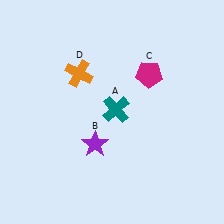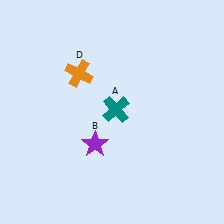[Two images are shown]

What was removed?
The magenta pentagon (C) was removed in Image 2.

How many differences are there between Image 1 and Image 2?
There is 1 difference between the two images.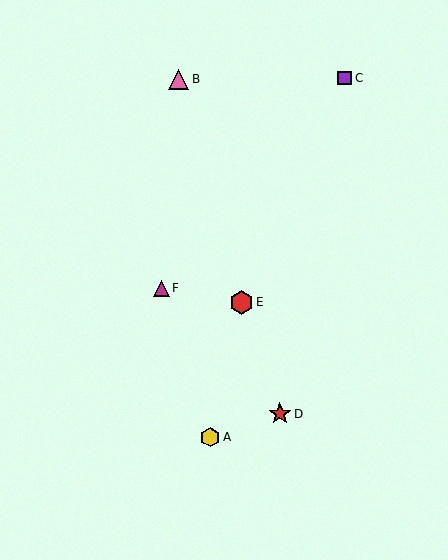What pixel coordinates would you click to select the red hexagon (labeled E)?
Click at (241, 302) to select the red hexagon E.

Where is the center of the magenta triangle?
The center of the magenta triangle is at (161, 288).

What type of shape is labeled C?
Shape C is a purple square.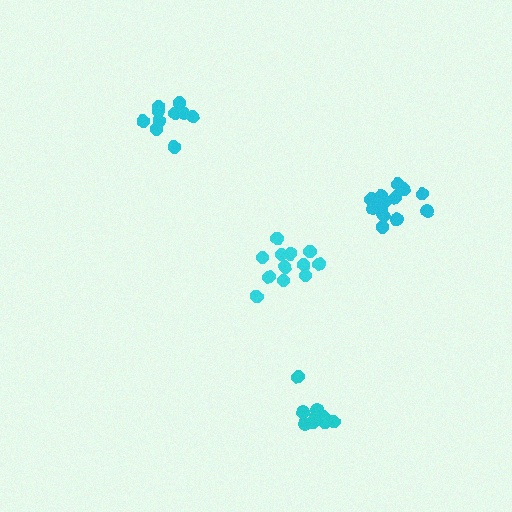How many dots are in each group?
Group 1: 10 dots, Group 2: 12 dots, Group 3: 10 dots, Group 4: 15 dots (47 total).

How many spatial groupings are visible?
There are 4 spatial groupings.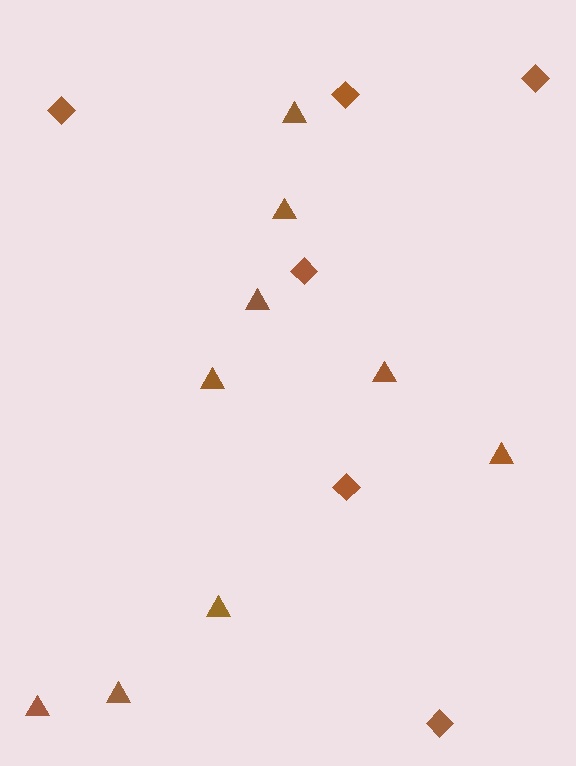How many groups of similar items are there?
There are 2 groups: one group of triangles (9) and one group of diamonds (6).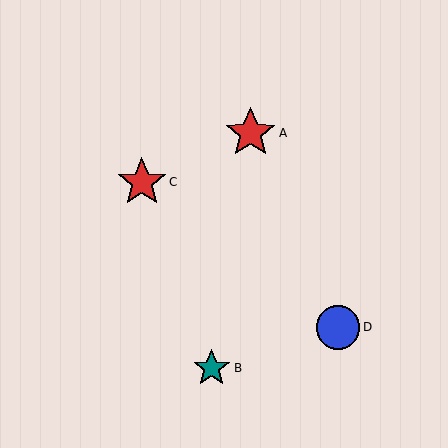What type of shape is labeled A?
Shape A is a red star.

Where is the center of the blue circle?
The center of the blue circle is at (338, 327).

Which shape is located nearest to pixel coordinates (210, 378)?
The teal star (labeled B) at (212, 368) is nearest to that location.